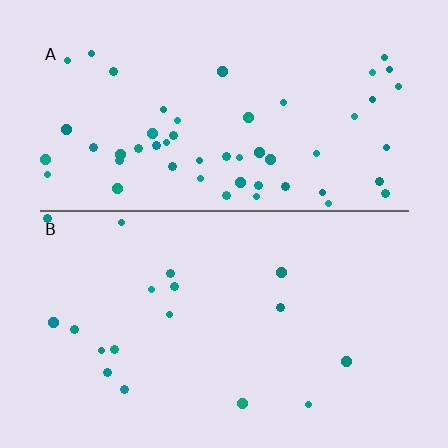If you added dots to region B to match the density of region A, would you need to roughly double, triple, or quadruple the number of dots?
Approximately triple.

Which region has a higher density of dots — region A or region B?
A (the top).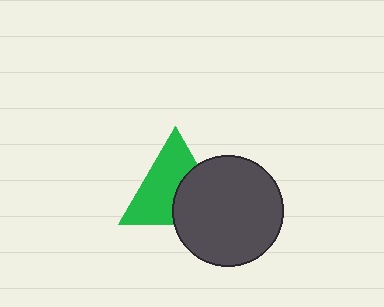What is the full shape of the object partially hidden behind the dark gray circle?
The partially hidden object is a green triangle.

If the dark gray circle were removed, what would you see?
You would see the complete green triangle.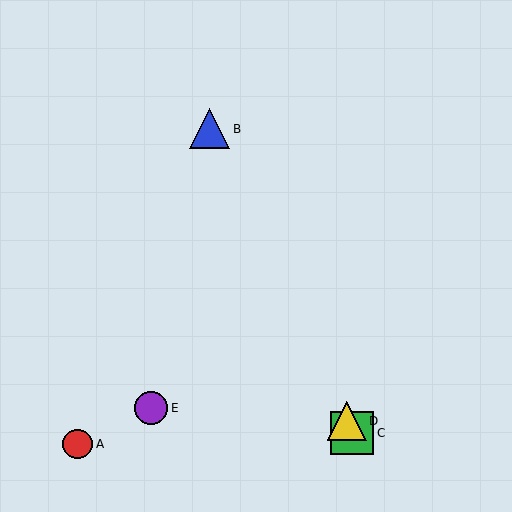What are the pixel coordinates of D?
Object D is at (347, 421).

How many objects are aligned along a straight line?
3 objects (B, C, D) are aligned along a straight line.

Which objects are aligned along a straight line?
Objects B, C, D are aligned along a straight line.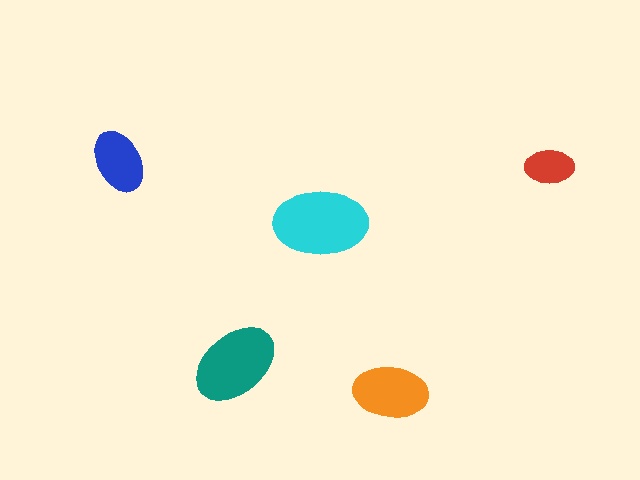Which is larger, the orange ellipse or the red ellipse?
The orange one.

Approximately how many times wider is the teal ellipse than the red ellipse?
About 2 times wider.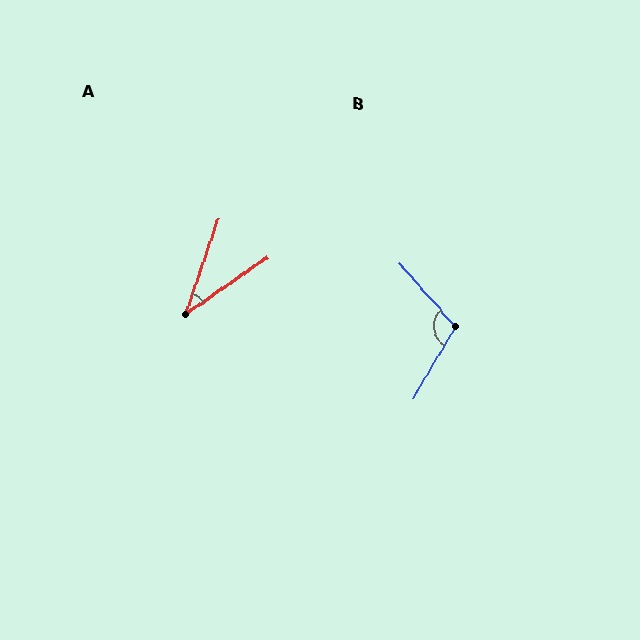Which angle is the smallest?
A, at approximately 36 degrees.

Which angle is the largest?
B, at approximately 109 degrees.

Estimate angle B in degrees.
Approximately 109 degrees.